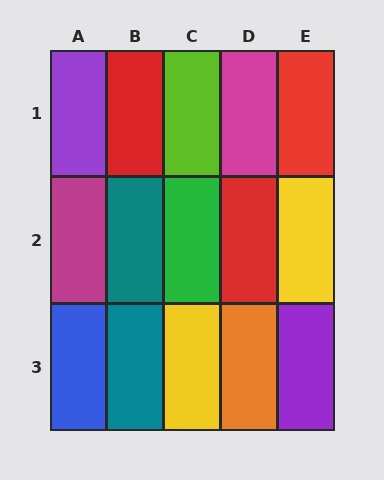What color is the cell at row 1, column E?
Red.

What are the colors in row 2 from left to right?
Magenta, teal, green, red, yellow.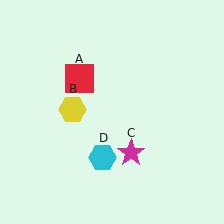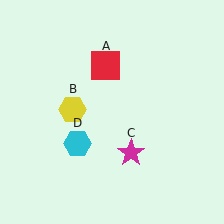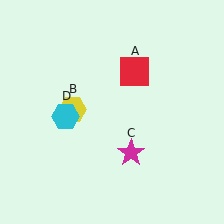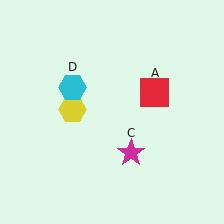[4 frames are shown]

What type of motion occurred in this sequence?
The red square (object A), cyan hexagon (object D) rotated clockwise around the center of the scene.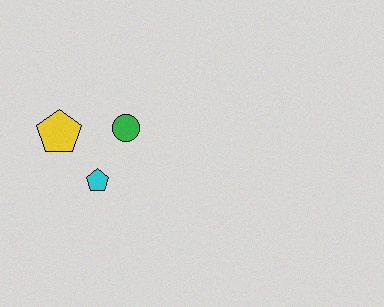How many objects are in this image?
There are 3 objects.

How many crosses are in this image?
There are no crosses.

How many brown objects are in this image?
There are no brown objects.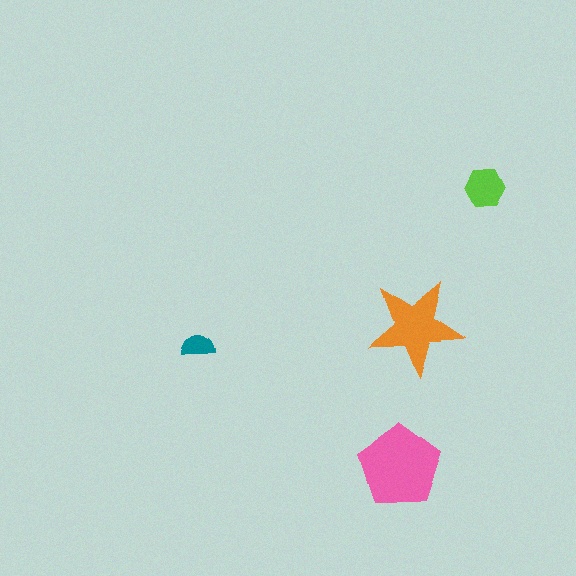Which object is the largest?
The pink pentagon.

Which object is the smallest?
The teal semicircle.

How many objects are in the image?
There are 4 objects in the image.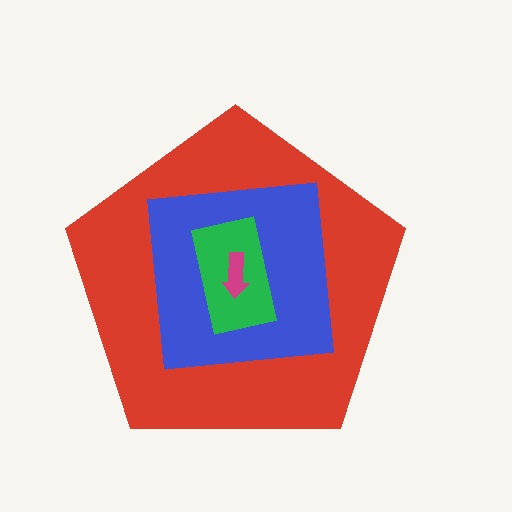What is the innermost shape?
The magenta arrow.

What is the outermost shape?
The red pentagon.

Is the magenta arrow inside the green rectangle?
Yes.